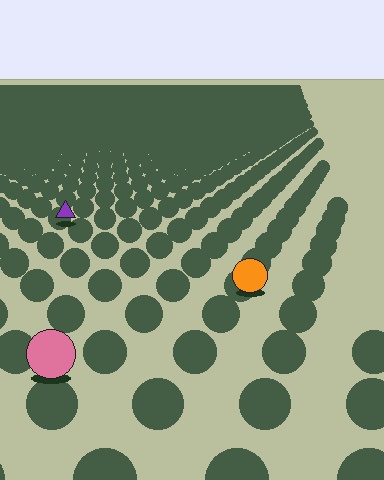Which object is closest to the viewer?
The pink circle is closest. The texture marks near it are larger and more spread out.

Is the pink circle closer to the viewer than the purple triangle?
Yes. The pink circle is closer — you can tell from the texture gradient: the ground texture is coarser near it.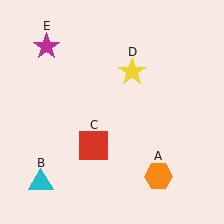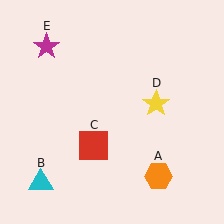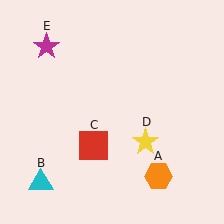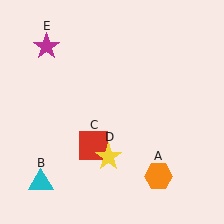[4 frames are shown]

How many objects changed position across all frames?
1 object changed position: yellow star (object D).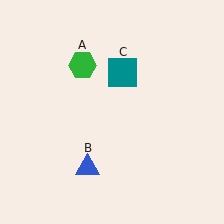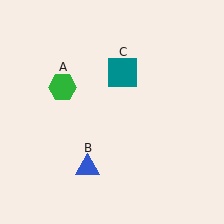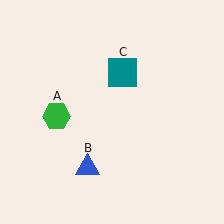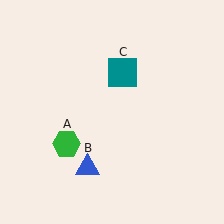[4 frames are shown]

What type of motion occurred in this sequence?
The green hexagon (object A) rotated counterclockwise around the center of the scene.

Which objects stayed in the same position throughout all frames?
Blue triangle (object B) and teal square (object C) remained stationary.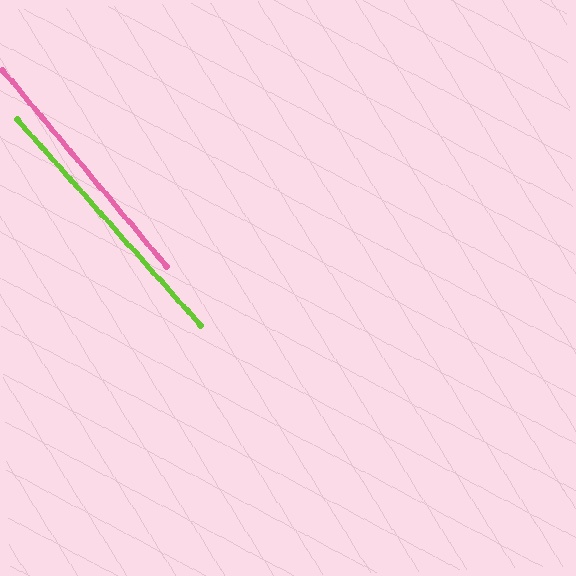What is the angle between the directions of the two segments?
Approximately 2 degrees.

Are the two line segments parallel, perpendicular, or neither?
Parallel — their directions differ by only 2.0°.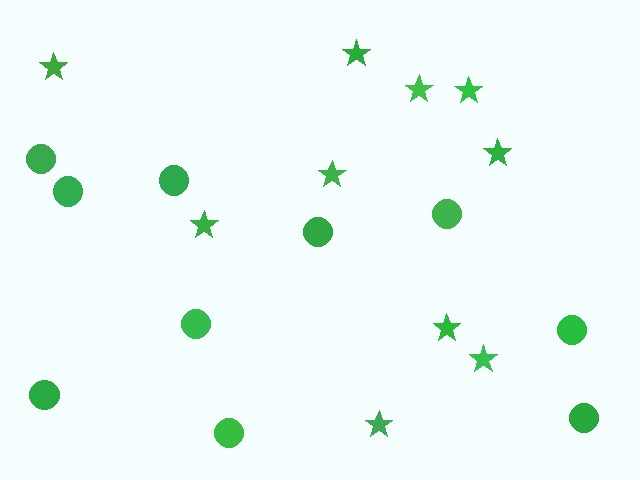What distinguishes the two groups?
There are 2 groups: one group of circles (10) and one group of stars (10).